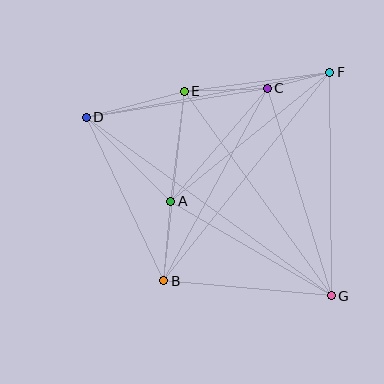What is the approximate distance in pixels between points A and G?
The distance between A and G is approximately 186 pixels.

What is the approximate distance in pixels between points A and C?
The distance between A and C is approximately 149 pixels.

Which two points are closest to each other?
Points C and F are closest to each other.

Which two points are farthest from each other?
Points D and G are farthest from each other.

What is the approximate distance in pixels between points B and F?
The distance between B and F is approximately 266 pixels.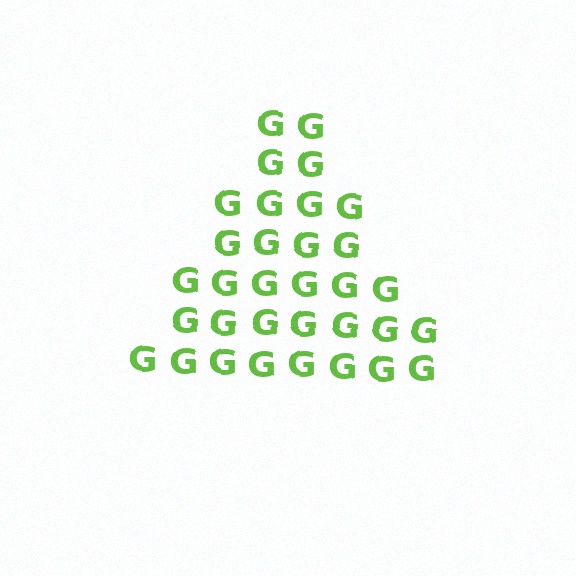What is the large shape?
The large shape is a triangle.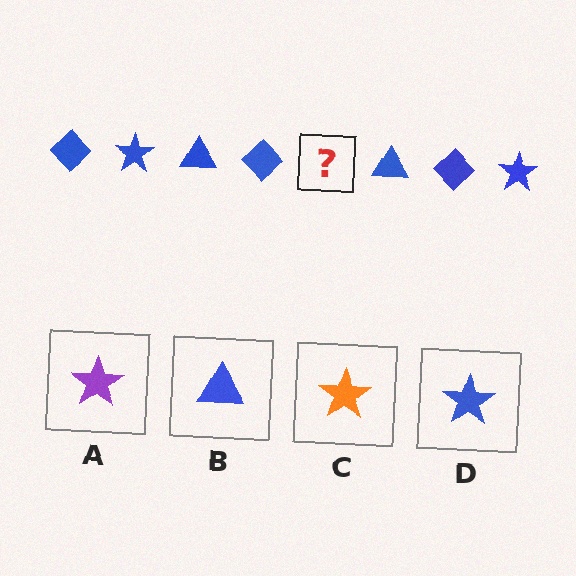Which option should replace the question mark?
Option D.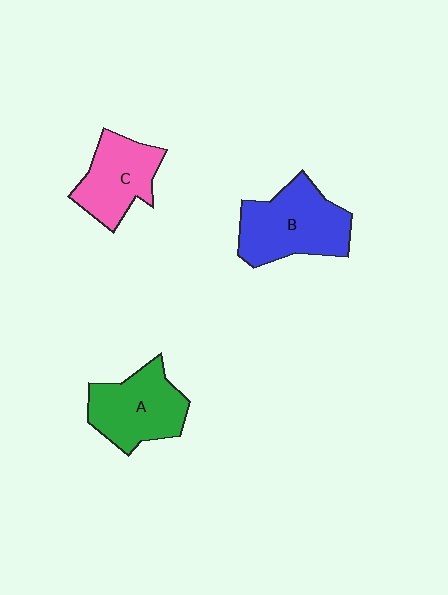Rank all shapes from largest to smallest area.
From largest to smallest: B (blue), A (green), C (pink).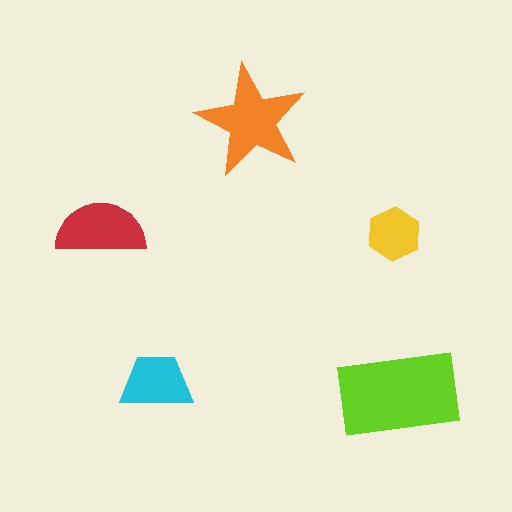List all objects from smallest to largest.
The yellow hexagon, the cyan trapezoid, the red semicircle, the orange star, the lime rectangle.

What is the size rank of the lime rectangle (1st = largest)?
1st.